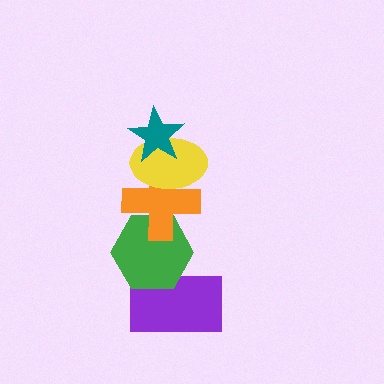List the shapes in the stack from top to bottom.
From top to bottom: the teal star, the yellow ellipse, the orange cross, the green hexagon, the purple rectangle.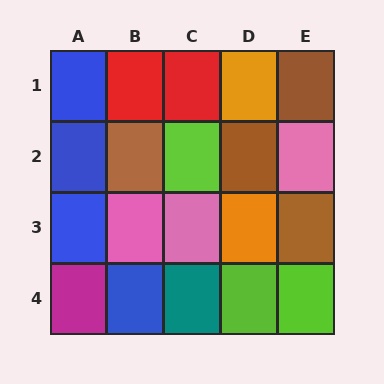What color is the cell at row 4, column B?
Blue.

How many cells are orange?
2 cells are orange.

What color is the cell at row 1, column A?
Blue.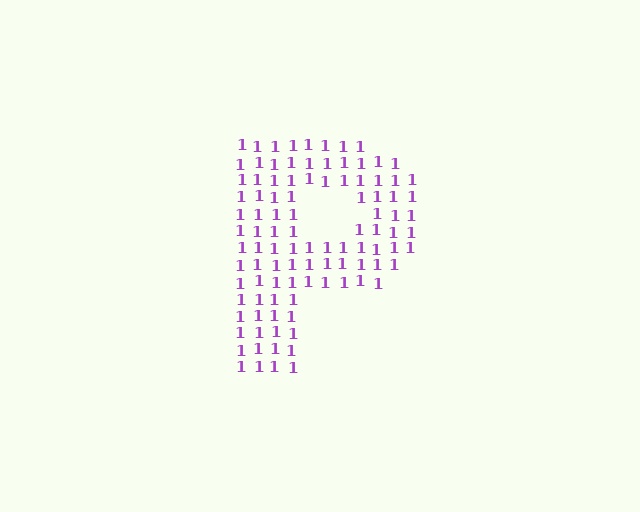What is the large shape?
The large shape is the letter P.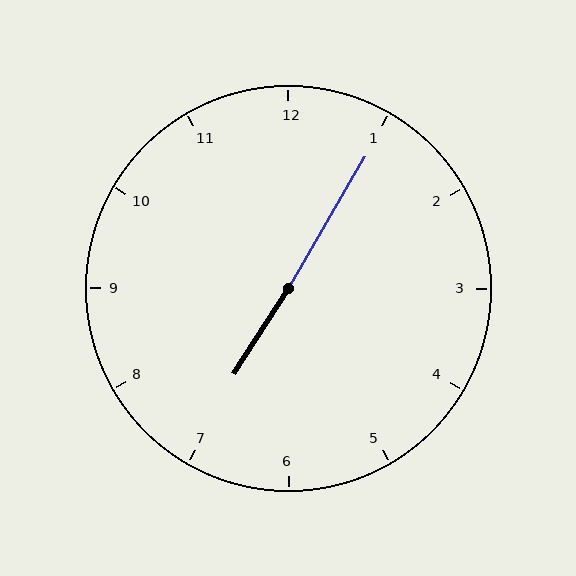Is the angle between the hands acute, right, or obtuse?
It is obtuse.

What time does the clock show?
7:05.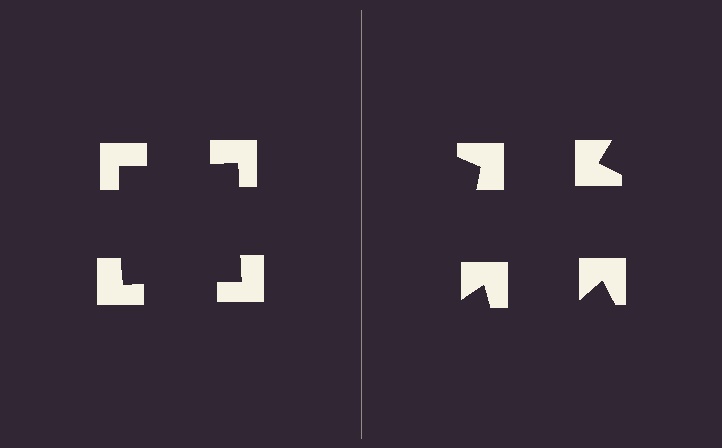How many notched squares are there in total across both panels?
8 — 4 on each side.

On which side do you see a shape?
An illusory square appears on the left side. On the right side the wedge cuts are rotated, so no coherent shape forms.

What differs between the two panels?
The notched squares are positioned identically on both sides; only the wedge orientations differ. On the left they align to a square; on the right they are misaligned.